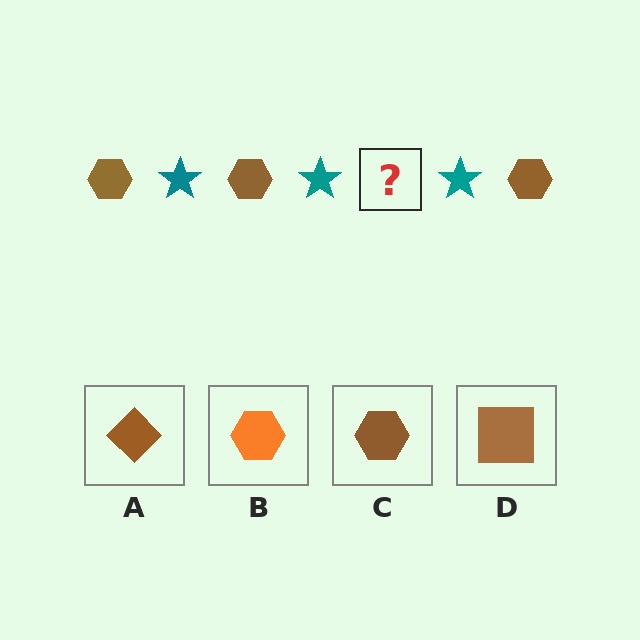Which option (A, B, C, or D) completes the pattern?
C.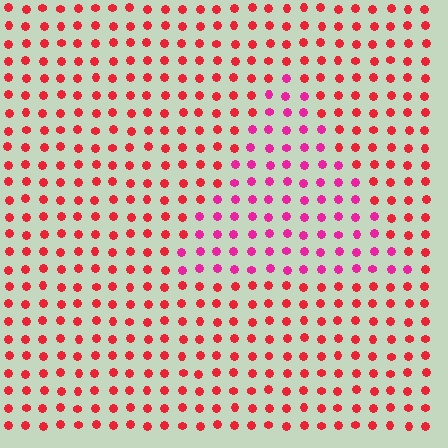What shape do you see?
I see a triangle.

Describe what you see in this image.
The image is filled with small red elements in a uniform arrangement. A triangle-shaped region is visible where the elements are tinted to a slightly different hue, forming a subtle color boundary.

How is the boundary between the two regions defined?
The boundary is defined purely by a slight shift in hue (about 33 degrees). Spacing, size, and orientation are identical on both sides.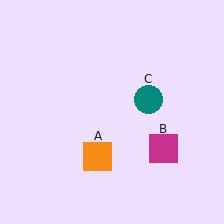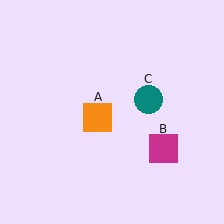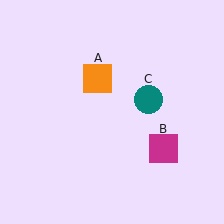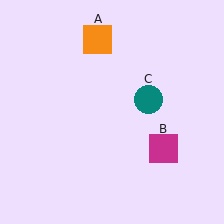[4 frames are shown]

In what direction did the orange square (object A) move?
The orange square (object A) moved up.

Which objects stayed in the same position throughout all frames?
Magenta square (object B) and teal circle (object C) remained stationary.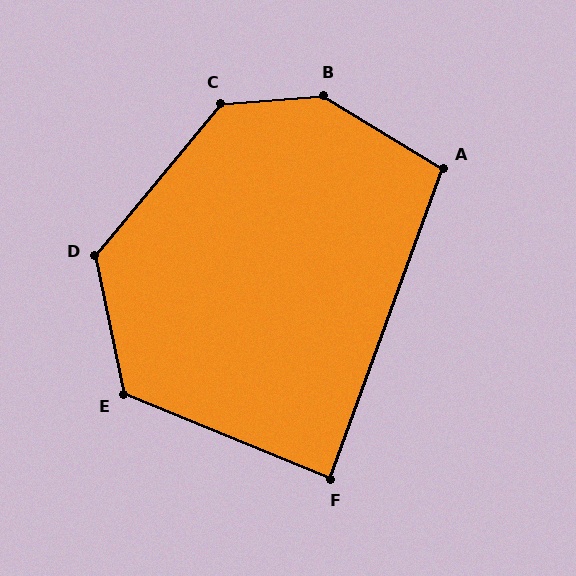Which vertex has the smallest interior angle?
F, at approximately 88 degrees.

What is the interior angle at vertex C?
Approximately 135 degrees (obtuse).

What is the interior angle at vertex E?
Approximately 124 degrees (obtuse).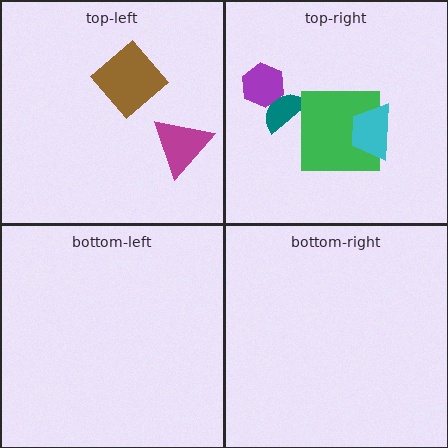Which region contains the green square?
The top-right region.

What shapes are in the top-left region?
The brown diamond, the magenta triangle.